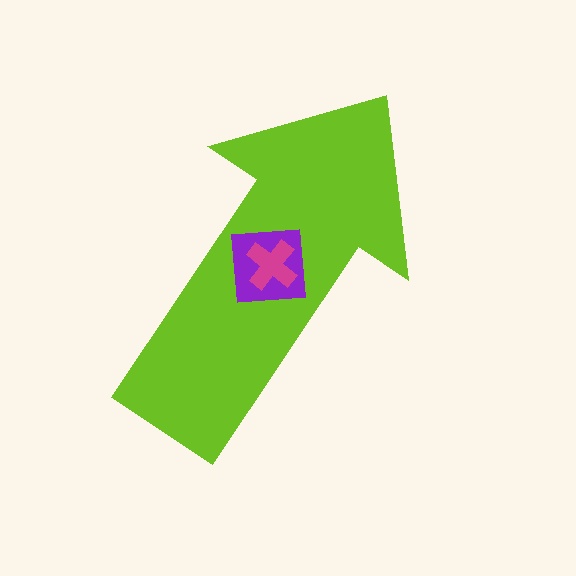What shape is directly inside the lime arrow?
The purple square.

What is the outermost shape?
The lime arrow.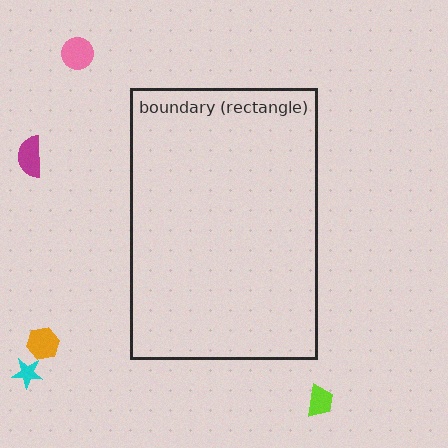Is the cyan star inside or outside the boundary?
Outside.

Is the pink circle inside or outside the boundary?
Outside.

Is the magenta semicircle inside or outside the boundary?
Outside.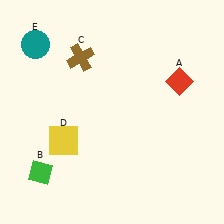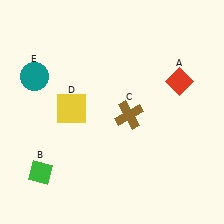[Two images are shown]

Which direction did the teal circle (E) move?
The teal circle (E) moved down.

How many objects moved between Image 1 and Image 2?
3 objects moved between the two images.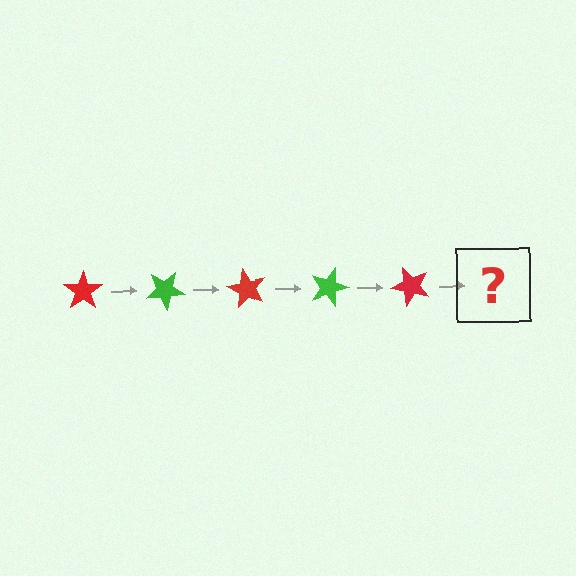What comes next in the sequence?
The next element should be a green star, rotated 150 degrees from the start.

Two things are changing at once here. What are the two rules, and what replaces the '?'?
The two rules are that it rotates 30 degrees each step and the color cycles through red and green. The '?' should be a green star, rotated 150 degrees from the start.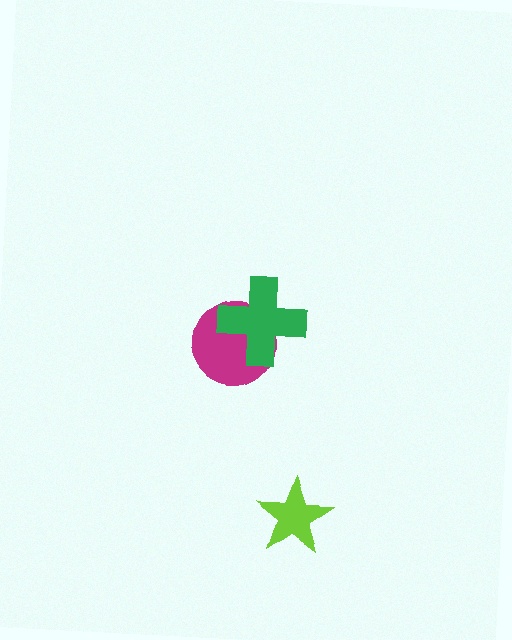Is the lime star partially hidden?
No, no other shape covers it.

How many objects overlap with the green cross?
1 object overlaps with the green cross.